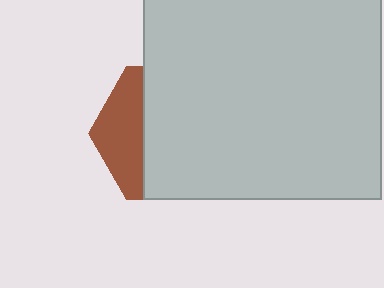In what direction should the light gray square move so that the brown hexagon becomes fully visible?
The light gray square should move right. That is the shortest direction to clear the overlap and leave the brown hexagon fully visible.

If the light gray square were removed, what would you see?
You would see the complete brown hexagon.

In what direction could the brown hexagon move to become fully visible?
The brown hexagon could move left. That would shift it out from behind the light gray square entirely.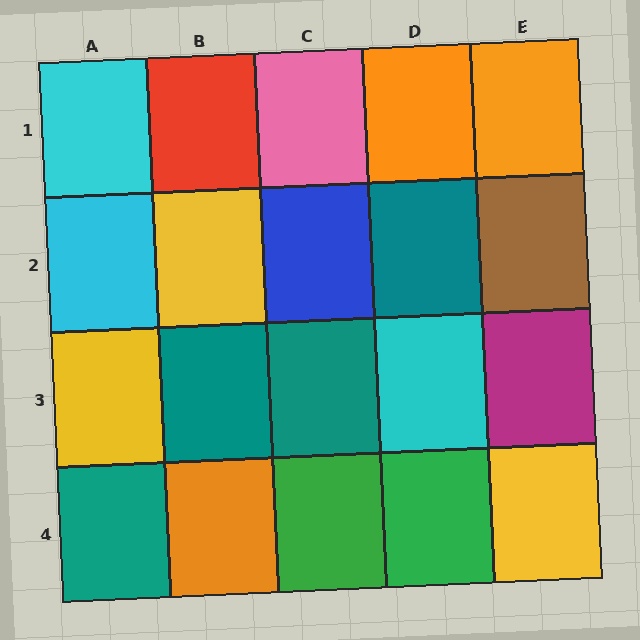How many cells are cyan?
3 cells are cyan.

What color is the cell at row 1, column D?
Orange.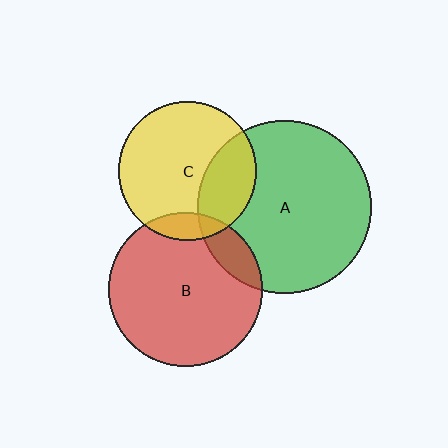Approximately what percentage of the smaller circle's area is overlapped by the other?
Approximately 15%.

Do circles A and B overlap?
Yes.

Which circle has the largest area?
Circle A (green).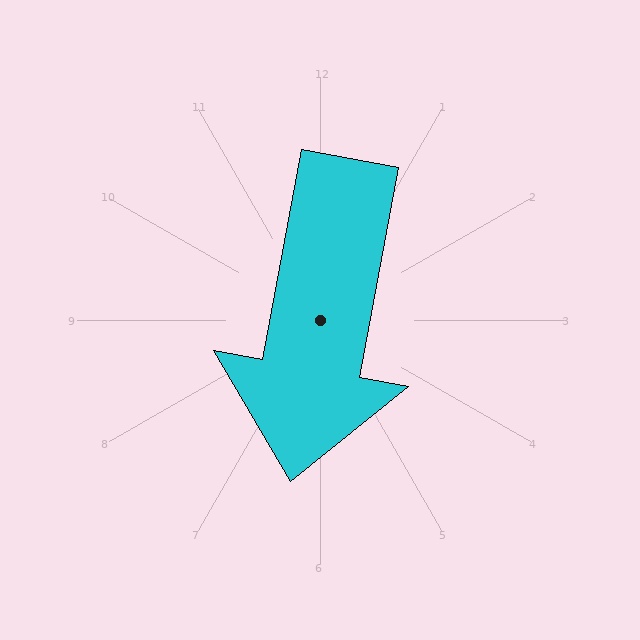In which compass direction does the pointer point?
South.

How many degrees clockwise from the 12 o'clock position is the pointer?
Approximately 190 degrees.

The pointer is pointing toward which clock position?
Roughly 6 o'clock.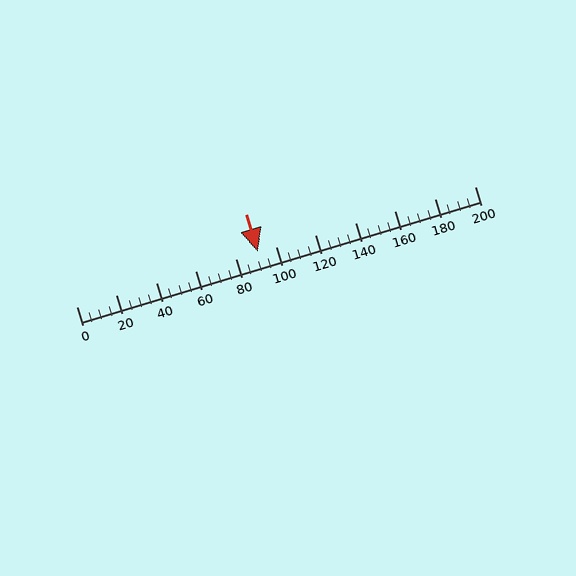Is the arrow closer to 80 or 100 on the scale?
The arrow is closer to 100.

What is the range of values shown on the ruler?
The ruler shows values from 0 to 200.